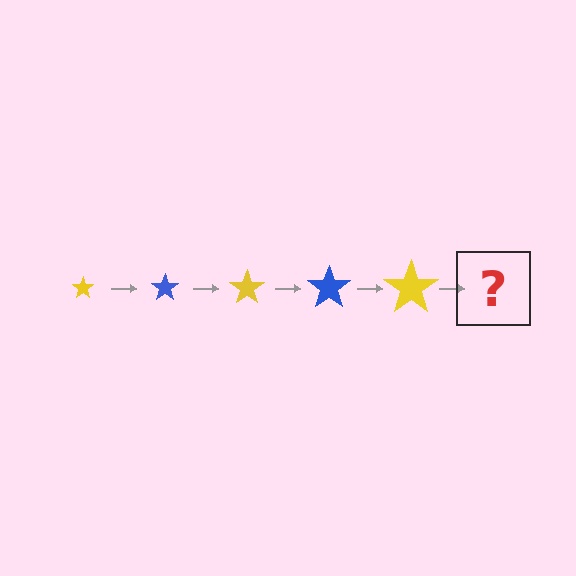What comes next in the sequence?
The next element should be a blue star, larger than the previous one.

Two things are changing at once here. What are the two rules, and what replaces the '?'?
The two rules are that the star grows larger each step and the color cycles through yellow and blue. The '?' should be a blue star, larger than the previous one.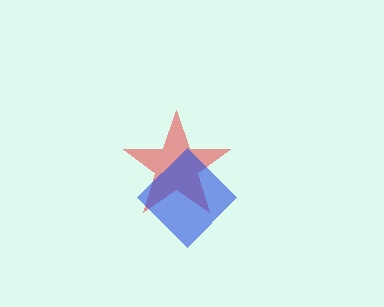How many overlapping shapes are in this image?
There are 2 overlapping shapes in the image.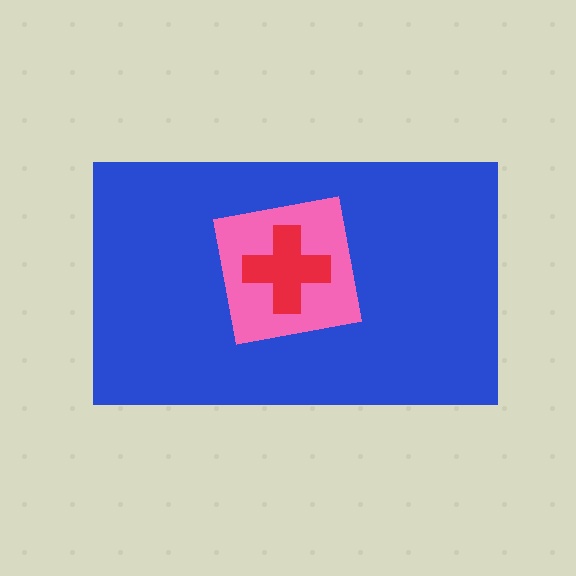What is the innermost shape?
The red cross.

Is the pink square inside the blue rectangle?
Yes.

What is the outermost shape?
The blue rectangle.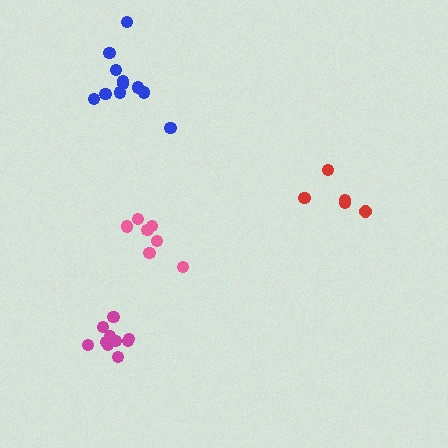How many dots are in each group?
Group 1: 5 dots, Group 2: 11 dots, Group 3: 10 dots, Group 4: 7 dots (33 total).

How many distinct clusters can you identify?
There are 4 distinct clusters.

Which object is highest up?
The blue cluster is topmost.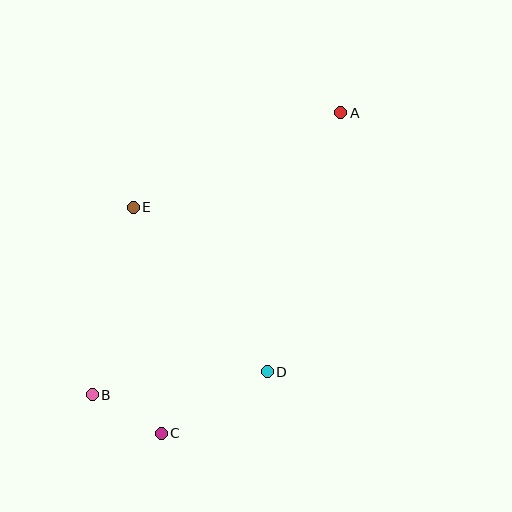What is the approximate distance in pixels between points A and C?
The distance between A and C is approximately 367 pixels.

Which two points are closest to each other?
Points B and C are closest to each other.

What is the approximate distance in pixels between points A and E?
The distance between A and E is approximately 228 pixels.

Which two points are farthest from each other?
Points A and B are farthest from each other.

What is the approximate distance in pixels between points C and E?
The distance between C and E is approximately 228 pixels.